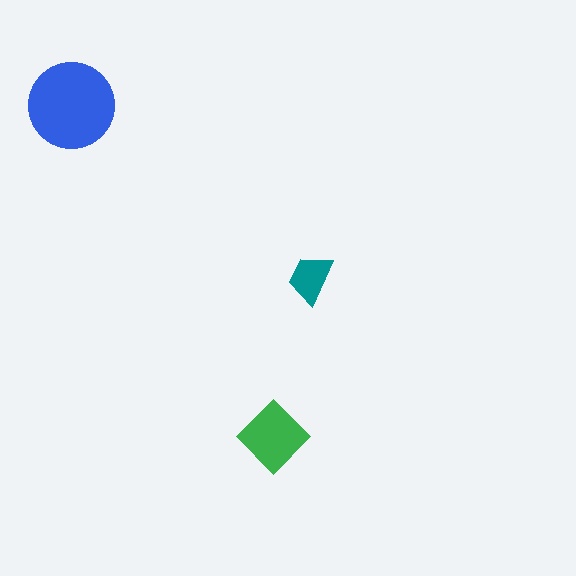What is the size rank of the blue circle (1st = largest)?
1st.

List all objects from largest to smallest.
The blue circle, the green diamond, the teal trapezoid.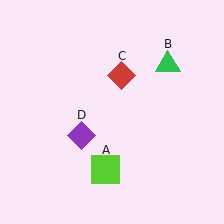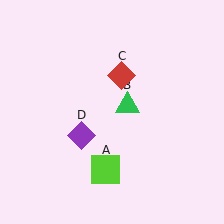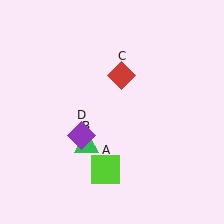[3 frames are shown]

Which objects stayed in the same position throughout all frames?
Lime square (object A) and red diamond (object C) and purple diamond (object D) remained stationary.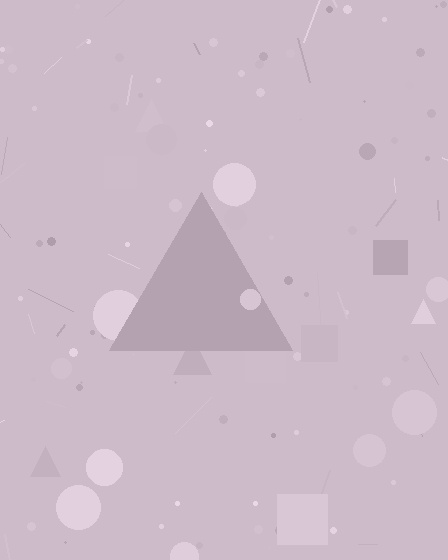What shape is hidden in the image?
A triangle is hidden in the image.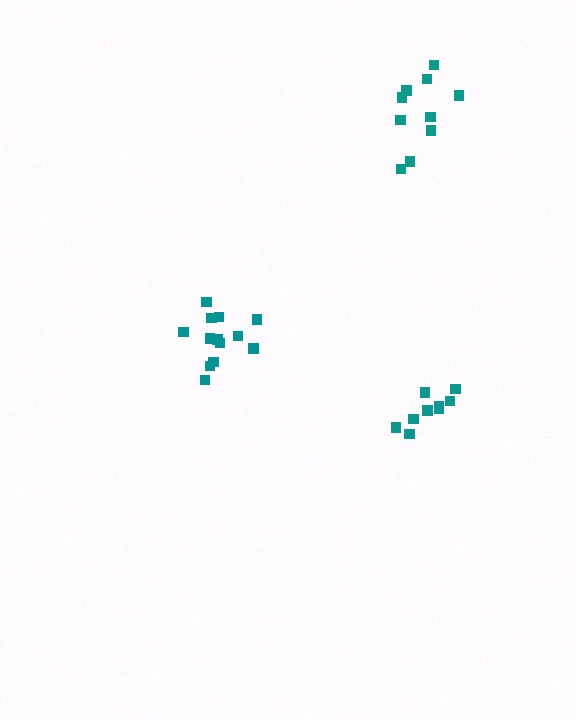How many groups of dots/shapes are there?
There are 3 groups.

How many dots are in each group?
Group 1: 13 dots, Group 2: 9 dots, Group 3: 10 dots (32 total).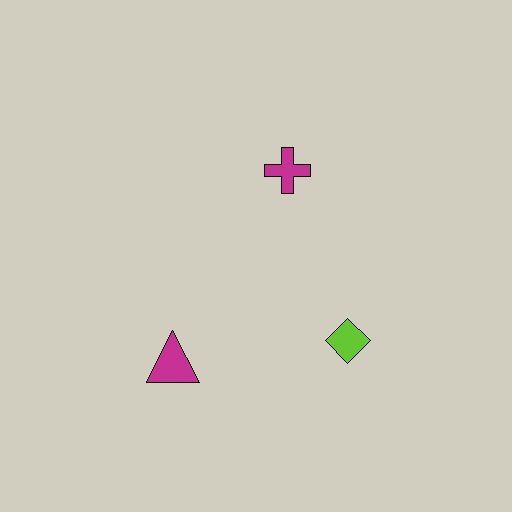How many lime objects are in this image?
There is 1 lime object.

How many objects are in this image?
There are 3 objects.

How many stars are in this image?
There are no stars.